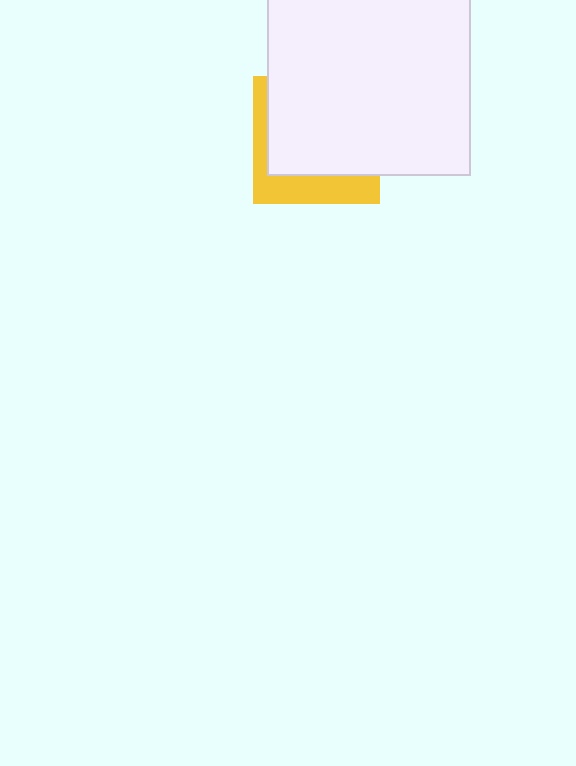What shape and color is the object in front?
The object in front is a white square.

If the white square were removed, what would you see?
You would see the complete yellow square.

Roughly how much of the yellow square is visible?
A small part of it is visible (roughly 31%).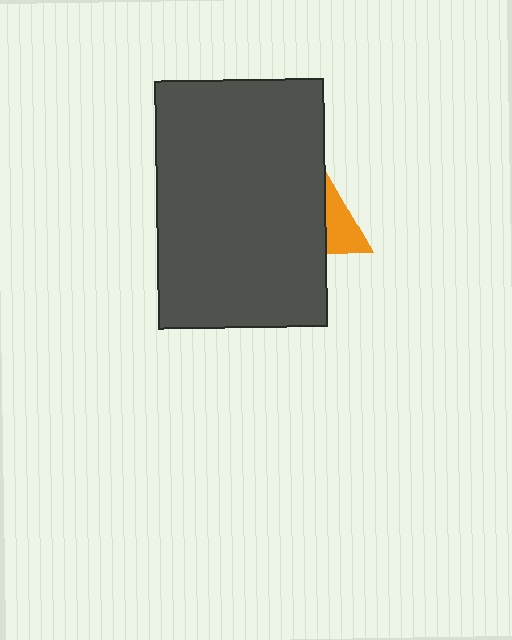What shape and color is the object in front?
The object in front is a dark gray rectangle.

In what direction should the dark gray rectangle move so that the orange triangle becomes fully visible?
The dark gray rectangle should move left. That is the shortest direction to clear the overlap and leave the orange triangle fully visible.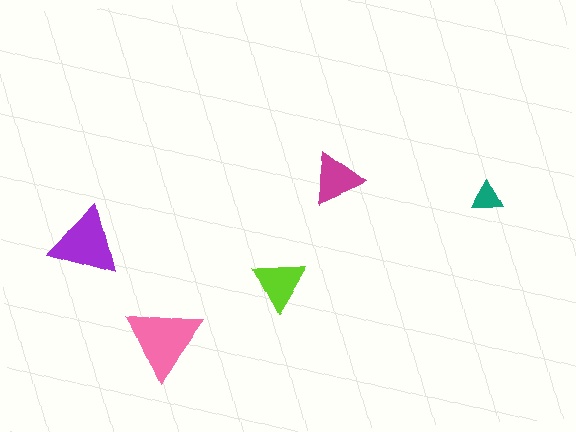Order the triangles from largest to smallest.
the pink one, the purple one, the lime one, the magenta one, the teal one.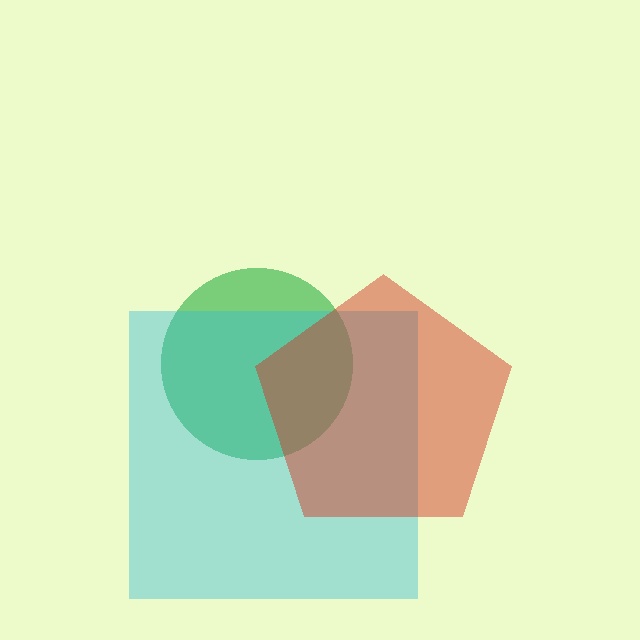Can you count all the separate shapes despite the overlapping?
Yes, there are 3 separate shapes.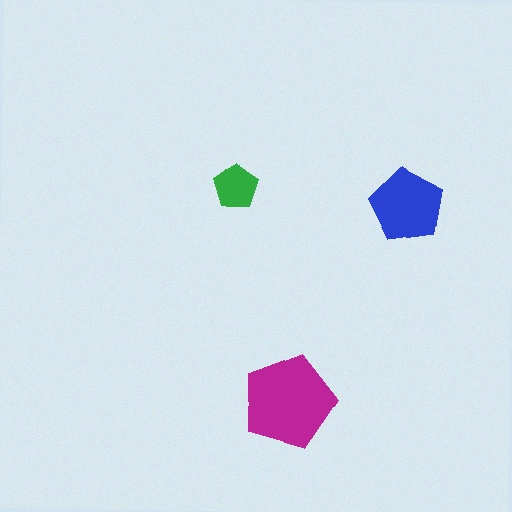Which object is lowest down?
The magenta pentagon is bottommost.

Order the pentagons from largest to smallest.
the magenta one, the blue one, the green one.